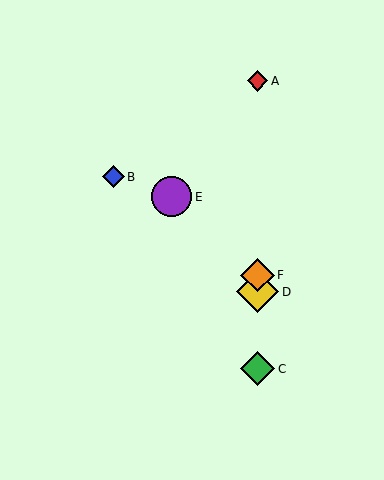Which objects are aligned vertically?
Objects A, C, D, F are aligned vertically.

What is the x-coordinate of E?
Object E is at x≈171.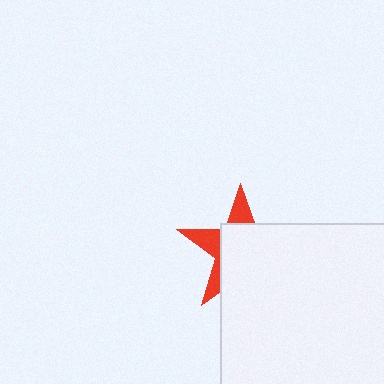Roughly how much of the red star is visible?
A small part of it is visible (roughly 32%).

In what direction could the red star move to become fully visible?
The red star could move toward the upper-left. That would shift it out from behind the white rectangle entirely.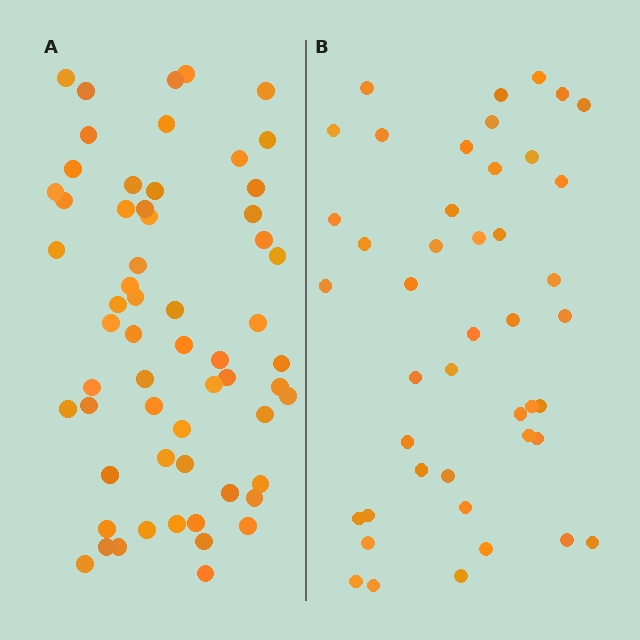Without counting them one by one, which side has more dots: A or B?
Region A (the left region) has more dots.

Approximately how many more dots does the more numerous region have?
Region A has approximately 15 more dots than region B.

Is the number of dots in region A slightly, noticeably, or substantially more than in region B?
Region A has noticeably more, but not dramatically so. The ratio is roughly 1.4 to 1.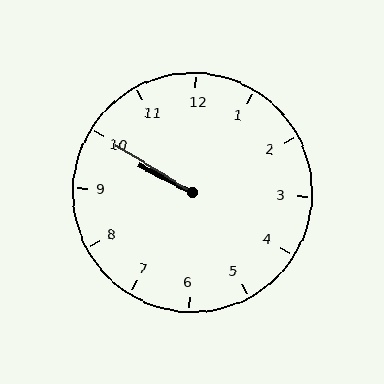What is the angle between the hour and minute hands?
Approximately 5 degrees.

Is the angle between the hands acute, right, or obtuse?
It is acute.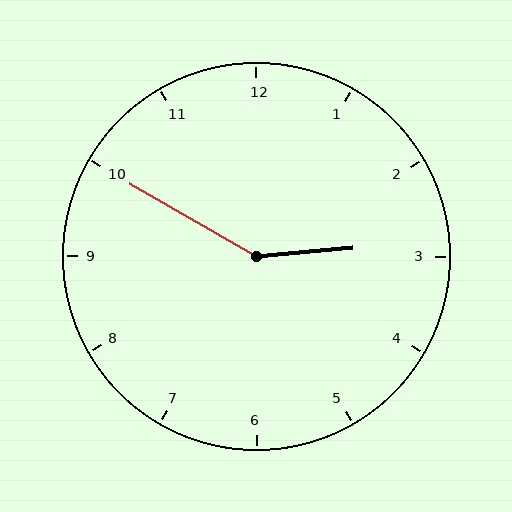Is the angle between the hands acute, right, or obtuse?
It is obtuse.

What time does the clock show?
2:50.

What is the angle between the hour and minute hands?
Approximately 145 degrees.